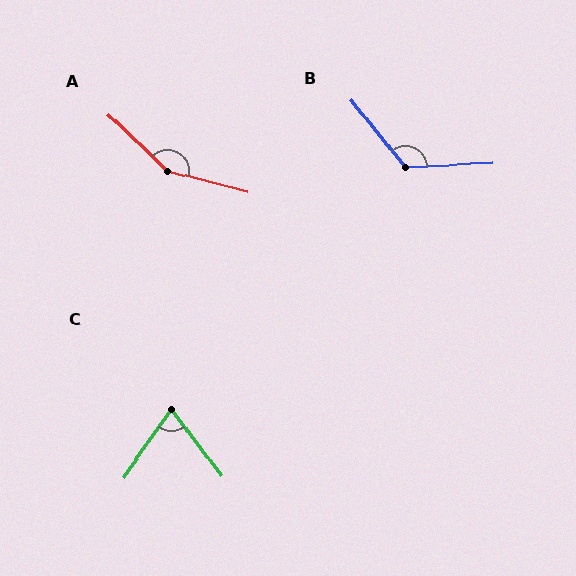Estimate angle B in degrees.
Approximately 126 degrees.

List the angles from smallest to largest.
C (71°), B (126°), A (150°).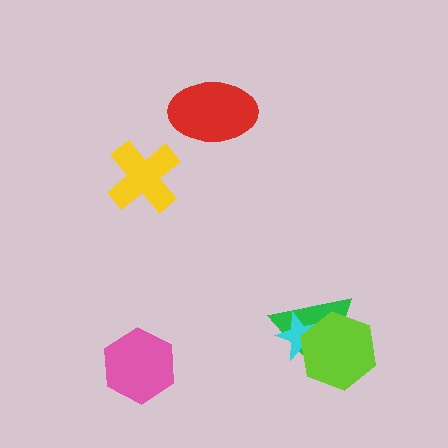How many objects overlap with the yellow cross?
0 objects overlap with the yellow cross.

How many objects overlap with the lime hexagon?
2 objects overlap with the lime hexagon.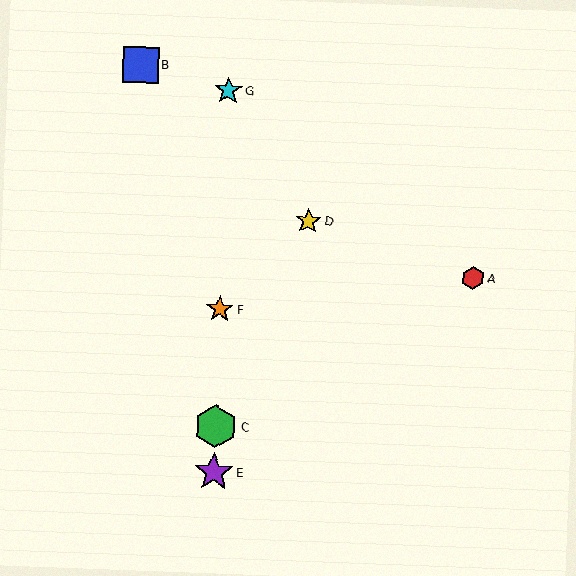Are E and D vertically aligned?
No, E is at x≈214 and D is at x≈308.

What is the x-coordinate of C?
Object C is at x≈216.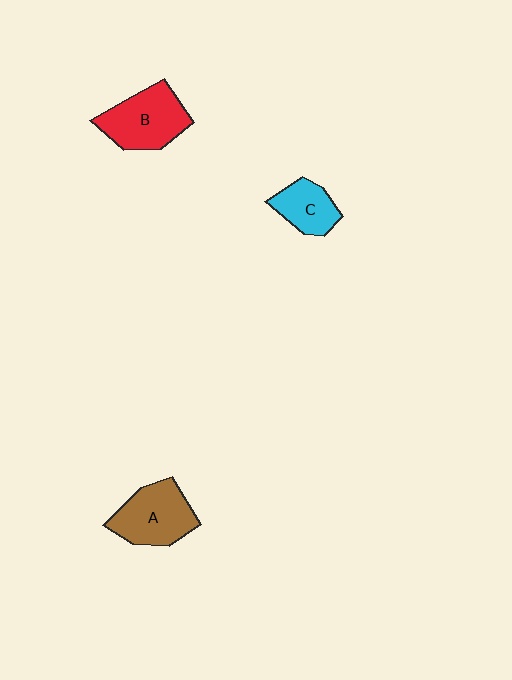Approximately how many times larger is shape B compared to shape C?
Approximately 1.6 times.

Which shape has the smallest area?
Shape C (cyan).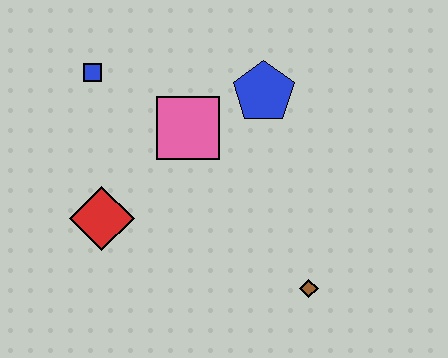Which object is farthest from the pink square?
The brown diamond is farthest from the pink square.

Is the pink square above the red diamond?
Yes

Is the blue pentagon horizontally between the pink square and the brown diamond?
Yes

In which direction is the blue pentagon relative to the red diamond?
The blue pentagon is to the right of the red diamond.